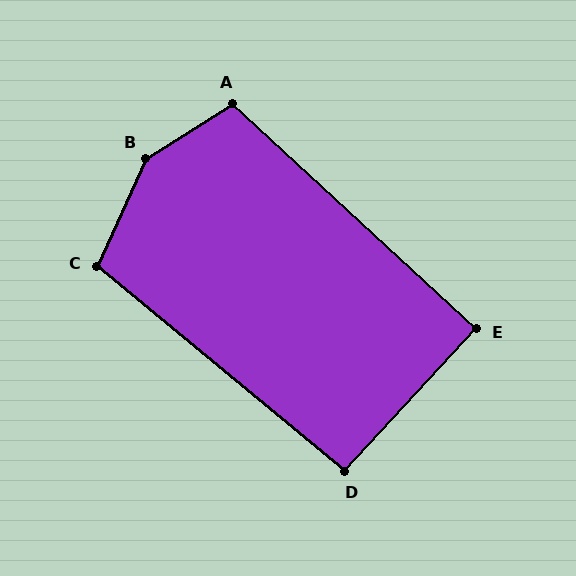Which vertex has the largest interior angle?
B, at approximately 147 degrees.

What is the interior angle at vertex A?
Approximately 105 degrees (obtuse).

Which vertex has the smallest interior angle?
E, at approximately 90 degrees.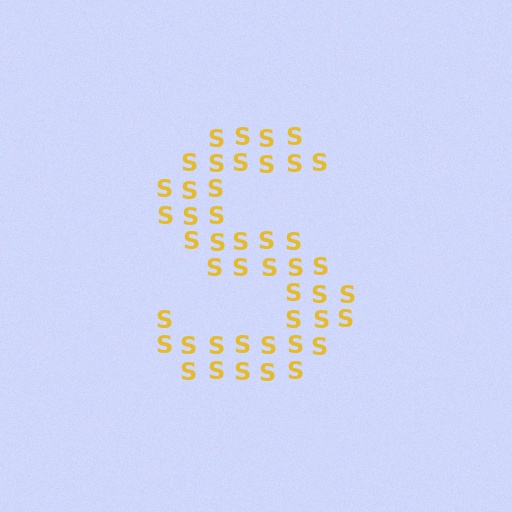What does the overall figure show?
The overall figure shows the letter S.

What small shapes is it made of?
It is made of small letter S's.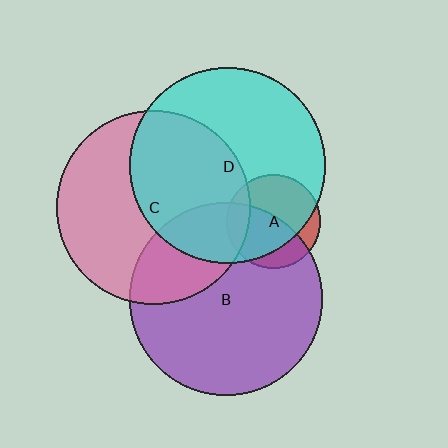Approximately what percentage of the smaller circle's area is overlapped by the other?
Approximately 20%.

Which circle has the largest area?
Circle D (cyan).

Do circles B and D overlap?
Yes.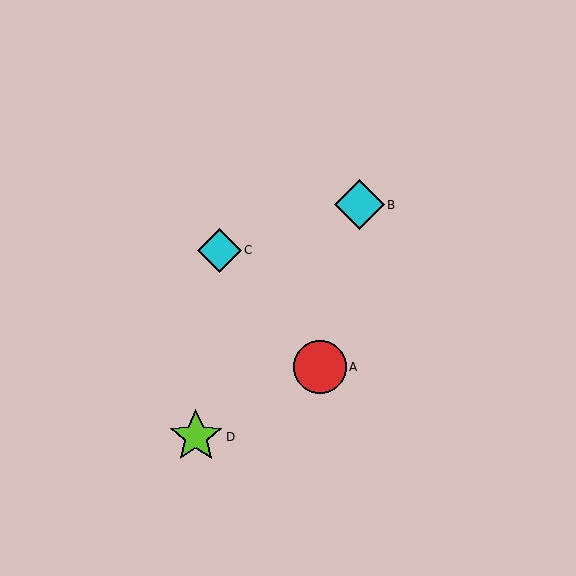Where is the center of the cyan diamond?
The center of the cyan diamond is at (359, 205).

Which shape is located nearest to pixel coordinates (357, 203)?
The cyan diamond (labeled B) at (359, 205) is nearest to that location.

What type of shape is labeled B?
Shape B is a cyan diamond.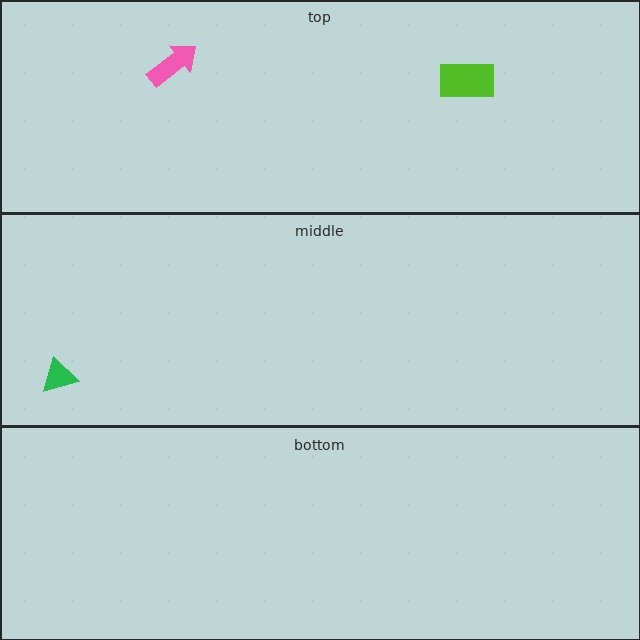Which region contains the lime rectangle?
The top region.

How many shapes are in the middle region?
1.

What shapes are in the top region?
The lime rectangle, the pink arrow.